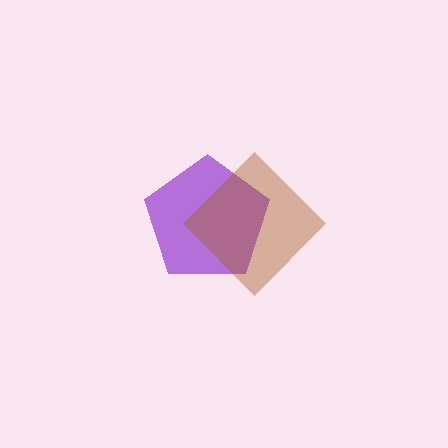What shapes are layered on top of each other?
The layered shapes are: a purple pentagon, a brown diamond.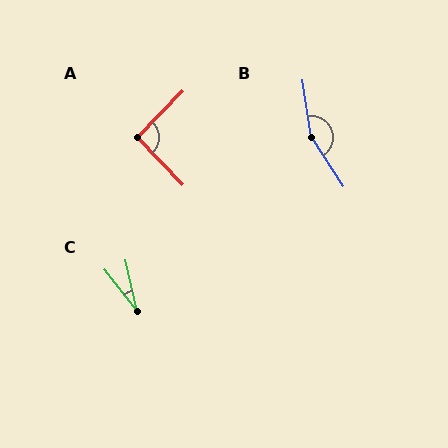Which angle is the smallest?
C, at approximately 25 degrees.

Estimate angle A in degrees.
Approximately 92 degrees.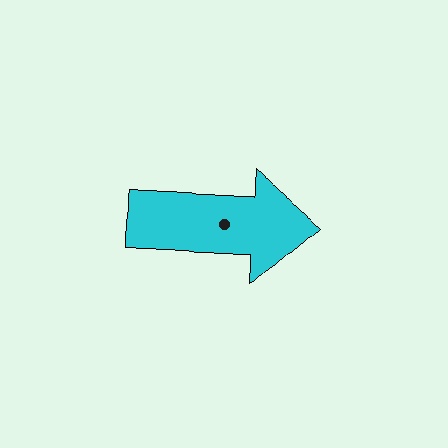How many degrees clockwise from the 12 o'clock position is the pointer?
Approximately 91 degrees.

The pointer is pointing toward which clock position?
Roughly 3 o'clock.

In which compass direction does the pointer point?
East.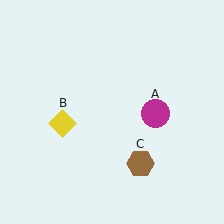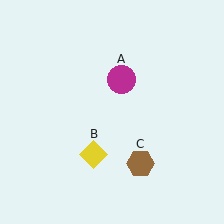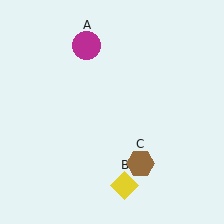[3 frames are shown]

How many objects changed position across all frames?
2 objects changed position: magenta circle (object A), yellow diamond (object B).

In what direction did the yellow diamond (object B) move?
The yellow diamond (object B) moved down and to the right.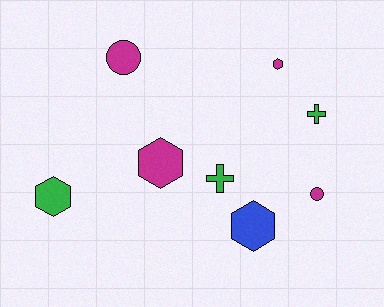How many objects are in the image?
There are 8 objects.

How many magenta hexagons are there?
There are 2 magenta hexagons.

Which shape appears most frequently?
Hexagon, with 4 objects.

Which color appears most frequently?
Magenta, with 4 objects.